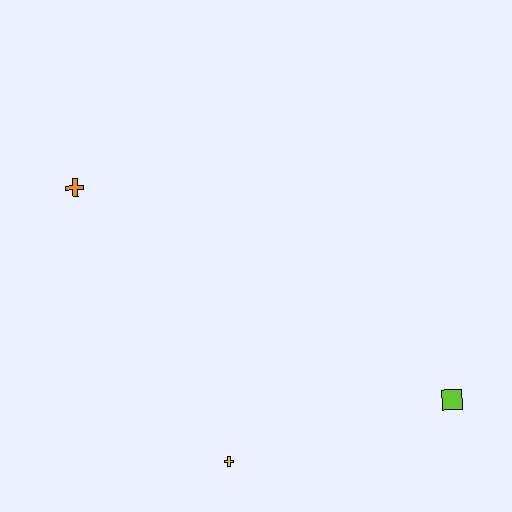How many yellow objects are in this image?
There is 1 yellow object.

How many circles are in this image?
There are no circles.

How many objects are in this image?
There are 3 objects.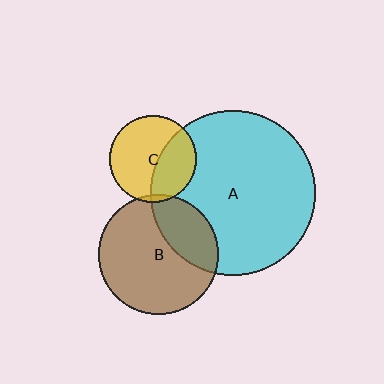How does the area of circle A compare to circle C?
Approximately 3.6 times.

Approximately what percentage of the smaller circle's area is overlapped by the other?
Approximately 5%.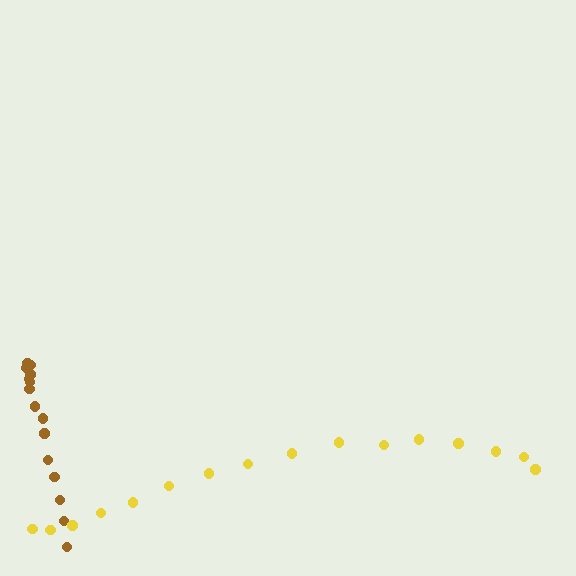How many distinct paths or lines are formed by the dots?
There are 2 distinct paths.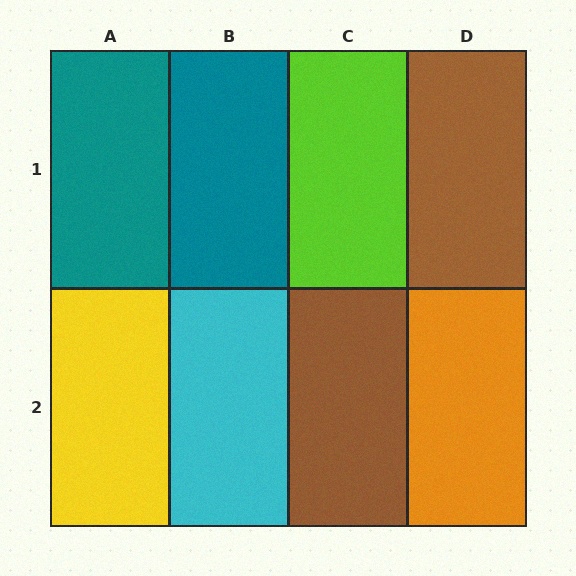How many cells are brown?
2 cells are brown.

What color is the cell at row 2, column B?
Cyan.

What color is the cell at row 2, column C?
Brown.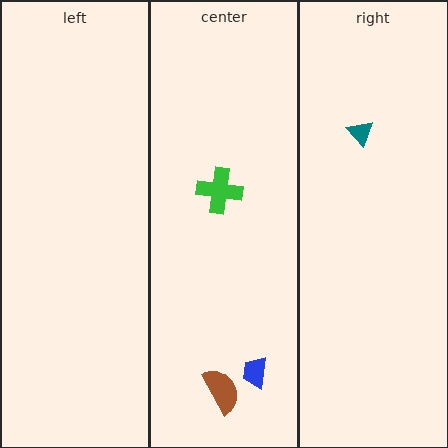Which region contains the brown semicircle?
The center region.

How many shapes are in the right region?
1.